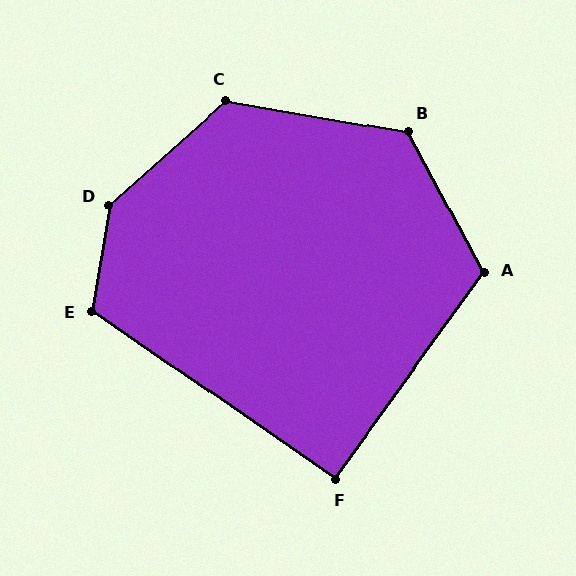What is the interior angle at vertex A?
Approximately 116 degrees (obtuse).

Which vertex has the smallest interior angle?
F, at approximately 91 degrees.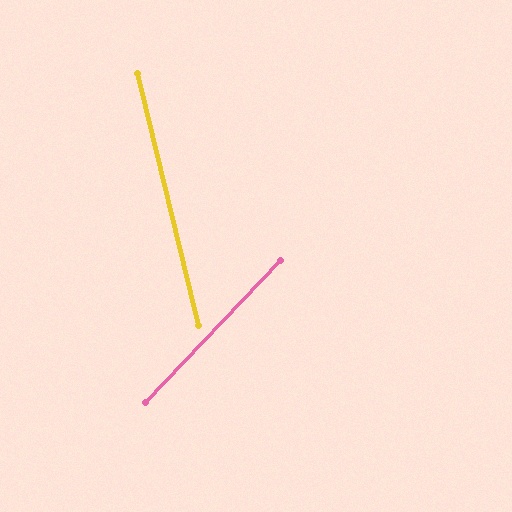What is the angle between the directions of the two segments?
Approximately 57 degrees.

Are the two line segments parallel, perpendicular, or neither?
Neither parallel nor perpendicular — they differ by about 57°.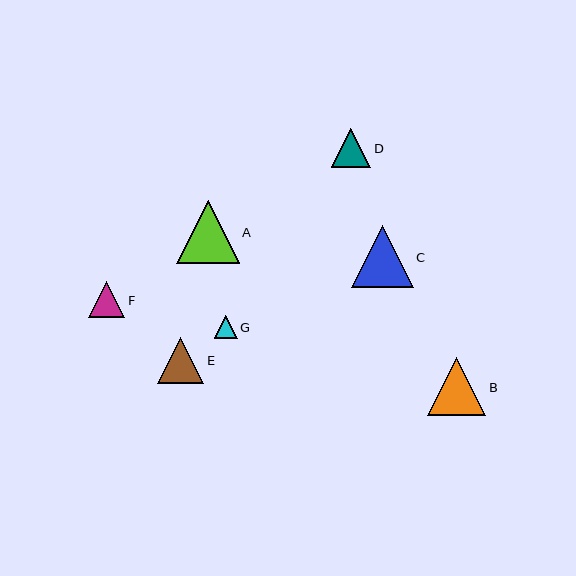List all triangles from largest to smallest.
From largest to smallest: A, C, B, E, D, F, G.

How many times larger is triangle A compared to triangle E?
Triangle A is approximately 1.4 times the size of triangle E.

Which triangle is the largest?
Triangle A is the largest with a size of approximately 63 pixels.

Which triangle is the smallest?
Triangle G is the smallest with a size of approximately 23 pixels.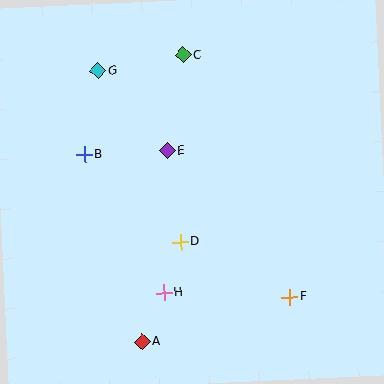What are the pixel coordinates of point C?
Point C is at (183, 55).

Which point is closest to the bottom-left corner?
Point A is closest to the bottom-left corner.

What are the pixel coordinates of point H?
Point H is at (164, 293).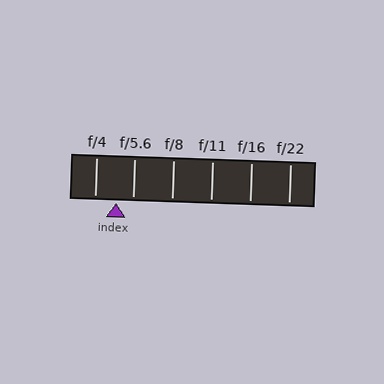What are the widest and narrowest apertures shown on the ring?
The widest aperture shown is f/4 and the narrowest is f/22.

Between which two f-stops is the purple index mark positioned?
The index mark is between f/4 and f/5.6.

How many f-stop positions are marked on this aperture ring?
There are 6 f-stop positions marked.